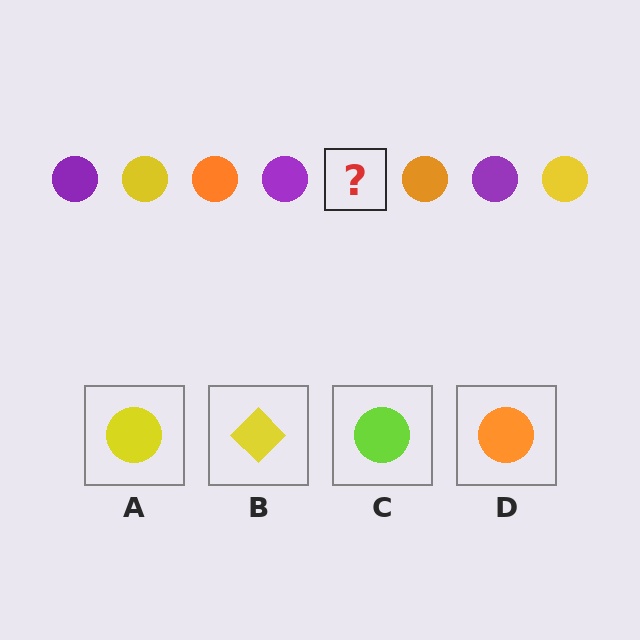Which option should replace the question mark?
Option A.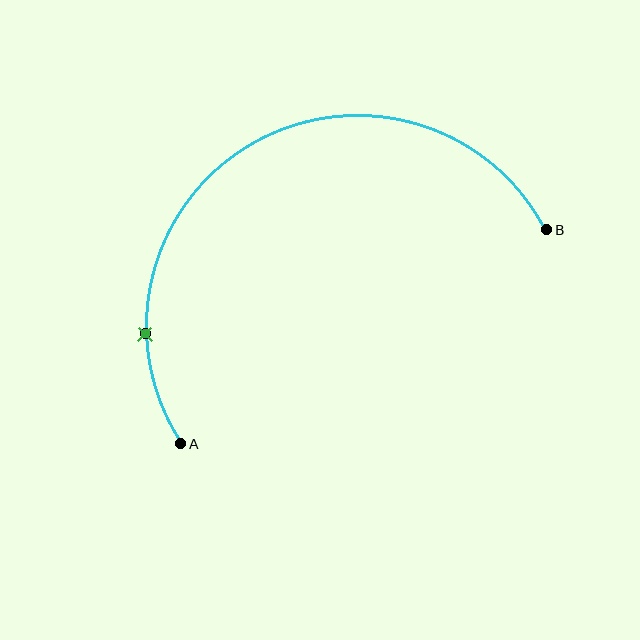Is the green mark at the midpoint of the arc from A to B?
No. The green mark lies on the arc but is closer to endpoint A. The arc midpoint would be at the point on the curve equidistant along the arc from both A and B.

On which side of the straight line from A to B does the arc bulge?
The arc bulges above the straight line connecting A and B.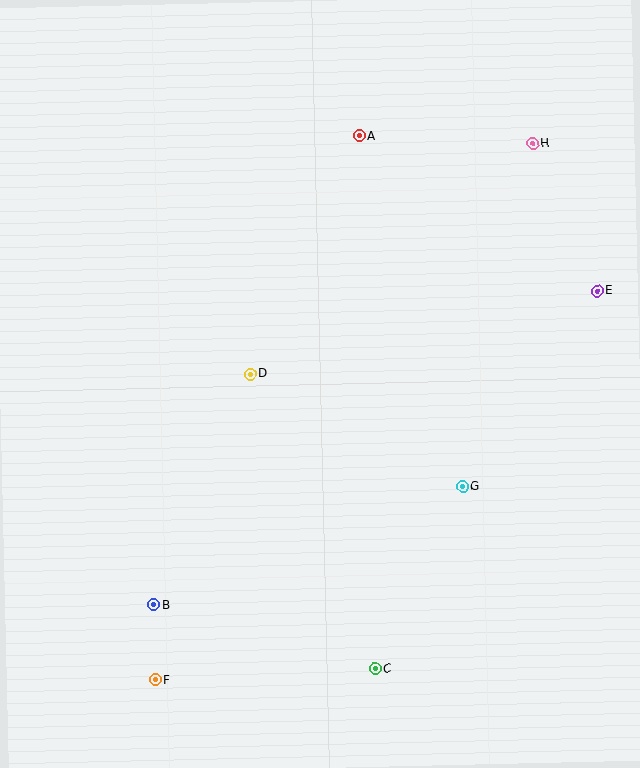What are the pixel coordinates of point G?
Point G is at (462, 486).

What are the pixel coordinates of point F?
Point F is at (155, 680).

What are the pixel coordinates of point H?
Point H is at (533, 143).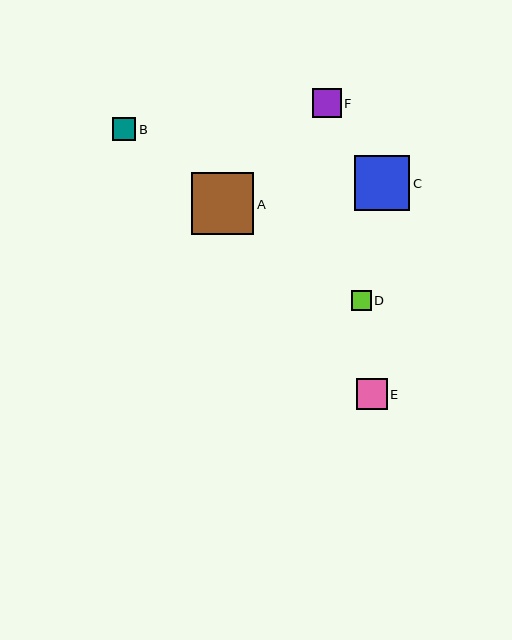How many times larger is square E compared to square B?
Square E is approximately 1.3 times the size of square B.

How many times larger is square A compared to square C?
Square A is approximately 1.1 times the size of square C.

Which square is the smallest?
Square D is the smallest with a size of approximately 20 pixels.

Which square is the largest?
Square A is the largest with a size of approximately 62 pixels.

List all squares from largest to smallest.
From largest to smallest: A, C, E, F, B, D.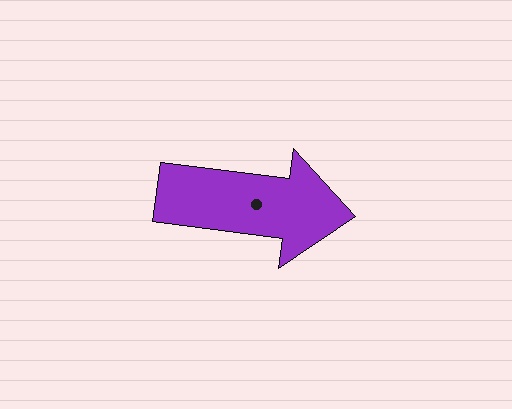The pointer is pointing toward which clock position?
Roughly 3 o'clock.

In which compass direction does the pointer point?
East.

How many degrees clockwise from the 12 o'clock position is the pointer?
Approximately 97 degrees.